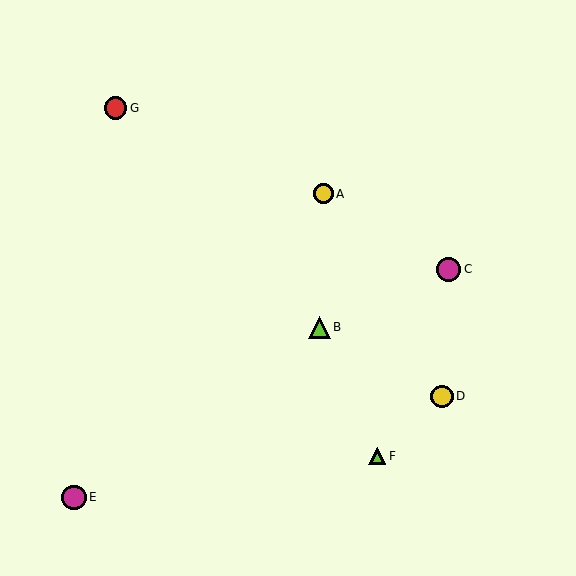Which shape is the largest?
The magenta circle (labeled E) is the largest.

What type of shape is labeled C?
Shape C is a magenta circle.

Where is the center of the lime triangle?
The center of the lime triangle is at (319, 327).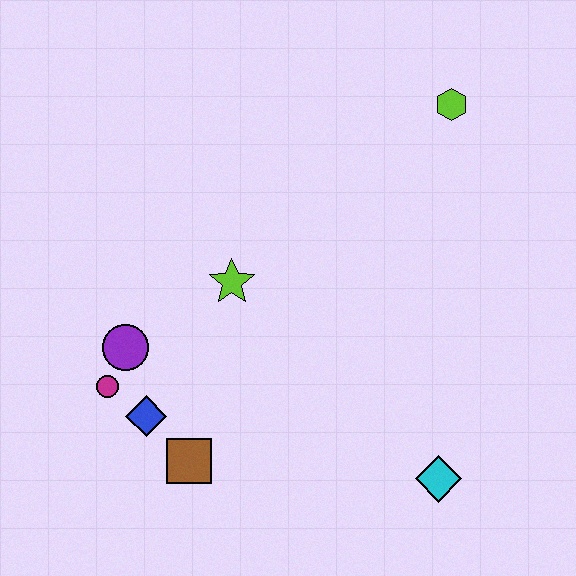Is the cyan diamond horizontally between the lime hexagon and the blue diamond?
Yes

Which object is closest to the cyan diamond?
The brown square is closest to the cyan diamond.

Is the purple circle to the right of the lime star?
No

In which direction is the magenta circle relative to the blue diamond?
The magenta circle is to the left of the blue diamond.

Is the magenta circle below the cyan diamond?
No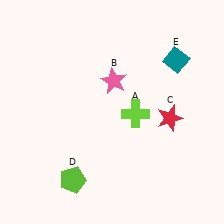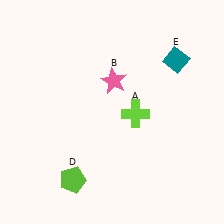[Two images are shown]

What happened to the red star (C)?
The red star (C) was removed in Image 2. It was in the bottom-right area of Image 1.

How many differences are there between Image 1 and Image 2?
There is 1 difference between the two images.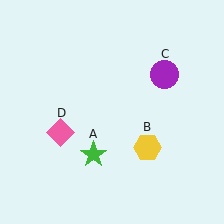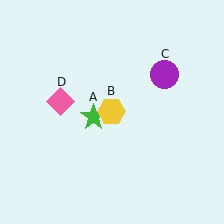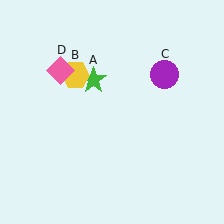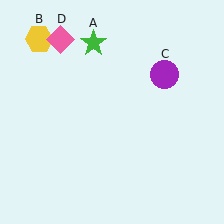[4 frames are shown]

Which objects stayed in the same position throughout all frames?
Purple circle (object C) remained stationary.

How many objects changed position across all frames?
3 objects changed position: green star (object A), yellow hexagon (object B), pink diamond (object D).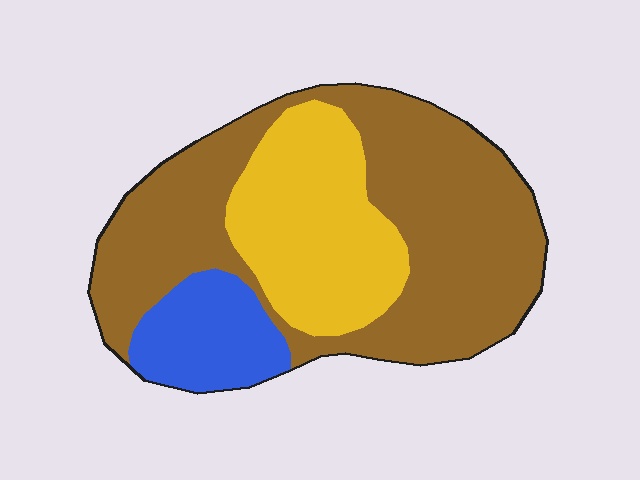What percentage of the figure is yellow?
Yellow covers about 30% of the figure.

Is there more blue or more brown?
Brown.